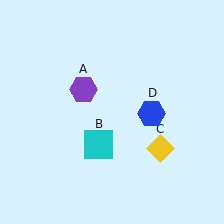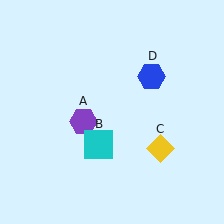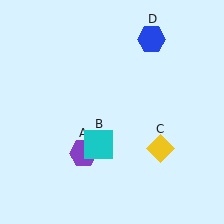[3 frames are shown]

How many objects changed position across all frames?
2 objects changed position: purple hexagon (object A), blue hexagon (object D).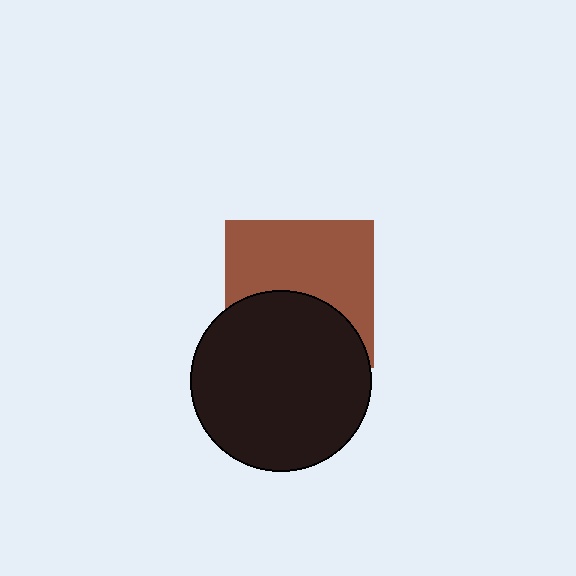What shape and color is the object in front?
The object in front is a black circle.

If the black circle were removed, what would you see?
You would see the complete brown square.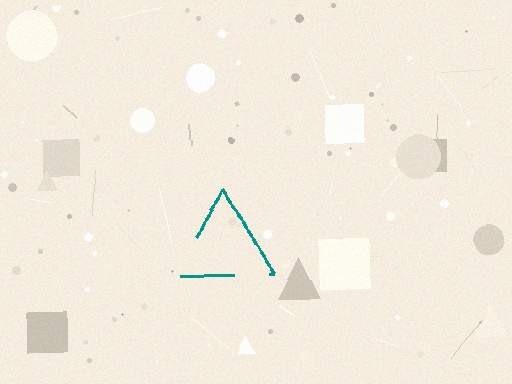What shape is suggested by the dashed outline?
The dashed outline suggests a triangle.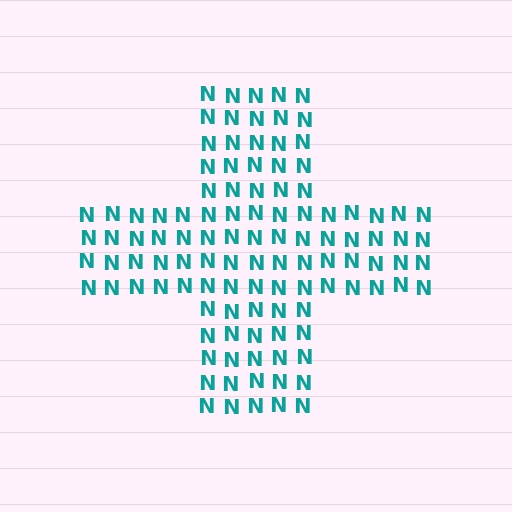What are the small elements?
The small elements are letter N's.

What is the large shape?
The large shape is a cross.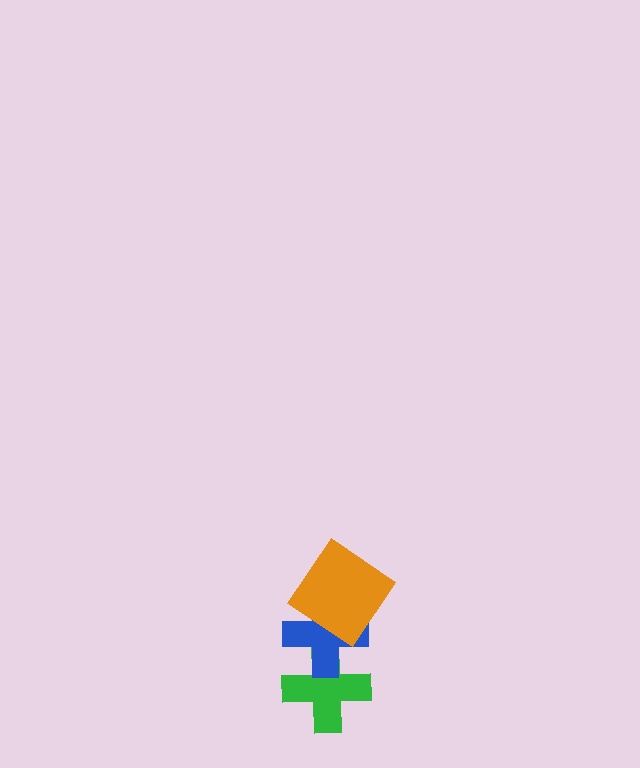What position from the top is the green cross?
The green cross is 3rd from the top.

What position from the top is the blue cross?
The blue cross is 2nd from the top.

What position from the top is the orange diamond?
The orange diamond is 1st from the top.